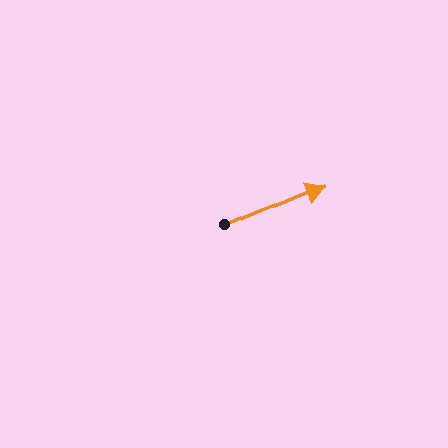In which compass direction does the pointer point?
East.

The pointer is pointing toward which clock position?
Roughly 2 o'clock.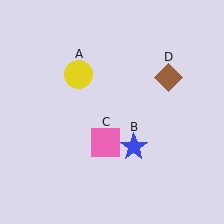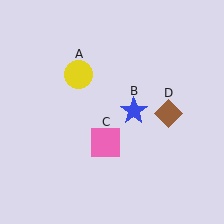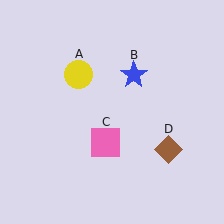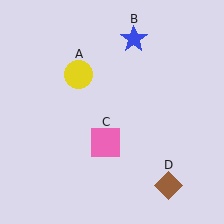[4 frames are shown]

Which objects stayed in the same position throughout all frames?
Yellow circle (object A) and pink square (object C) remained stationary.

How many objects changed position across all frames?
2 objects changed position: blue star (object B), brown diamond (object D).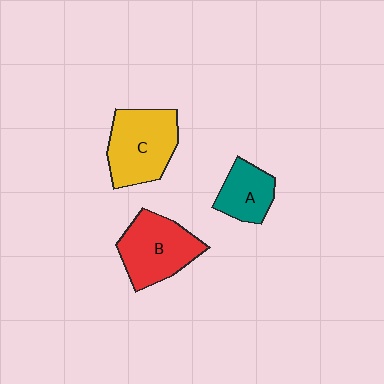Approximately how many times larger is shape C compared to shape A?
Approximately 1.7 times.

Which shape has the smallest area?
Shape A (teal).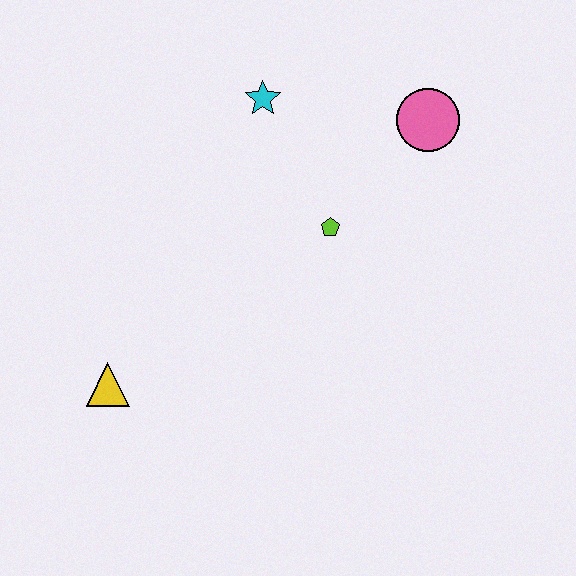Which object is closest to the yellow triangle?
The lime pentagon is closest to the yellow triangle.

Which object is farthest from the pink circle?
The yellow triangle is farthest from the pink circle.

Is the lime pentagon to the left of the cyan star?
No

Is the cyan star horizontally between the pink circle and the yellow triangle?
Yes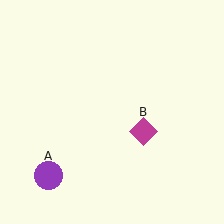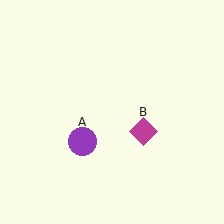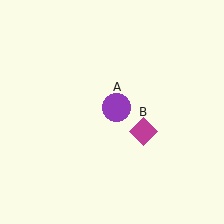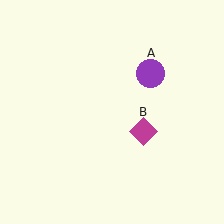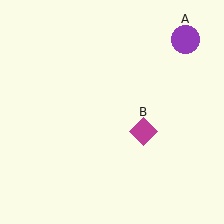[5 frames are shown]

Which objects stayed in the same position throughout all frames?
Magenta diamond (object B) remained stationary.